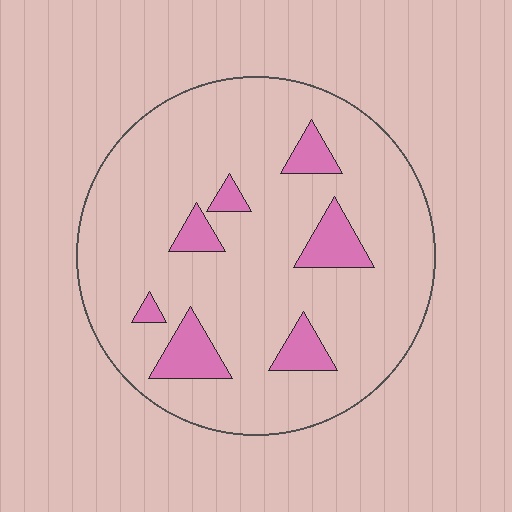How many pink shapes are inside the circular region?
7.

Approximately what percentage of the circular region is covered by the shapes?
Approximately 15%.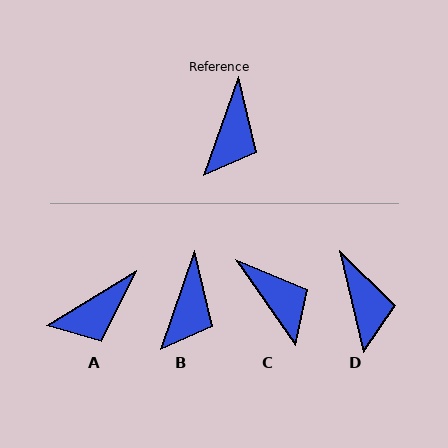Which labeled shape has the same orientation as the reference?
B.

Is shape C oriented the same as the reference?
No, it is off by about 54 degrees.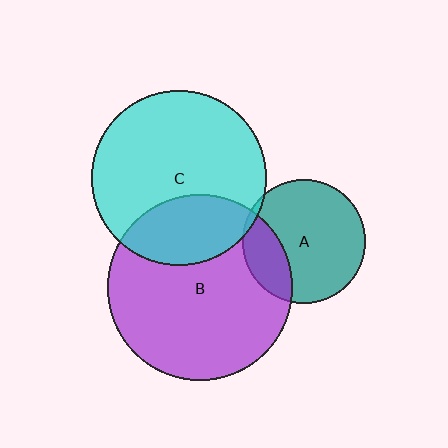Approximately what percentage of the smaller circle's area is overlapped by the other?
Approximately 30%.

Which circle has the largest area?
Circle B (purple).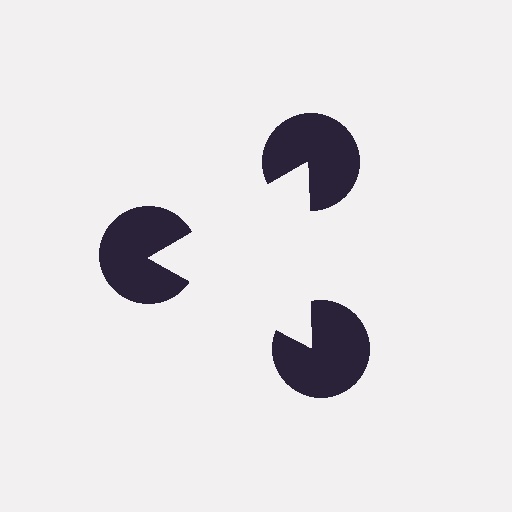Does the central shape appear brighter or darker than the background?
It typically appears slightly brighter than the background, even though no actual brightness change is drawn.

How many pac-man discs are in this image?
There are 3 — one at each vertex of the illusory triangle.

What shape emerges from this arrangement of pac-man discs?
An illusory triangle — its edges are inferred from the aligned wedge cuts in the pac-man discs, not physically drawn.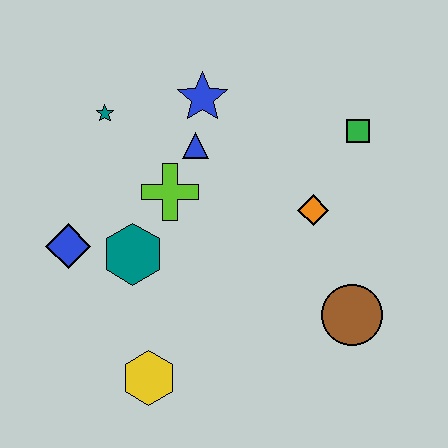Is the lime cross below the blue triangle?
Yes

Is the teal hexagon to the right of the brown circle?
No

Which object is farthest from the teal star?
The brown circle is farthest from the teal star.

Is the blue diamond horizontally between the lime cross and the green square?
No